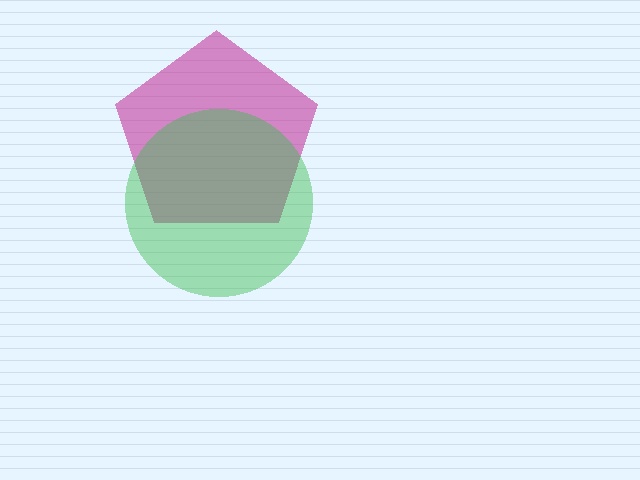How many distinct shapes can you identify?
There are 2 distinct shapes: a magenta pentagon, a green circle.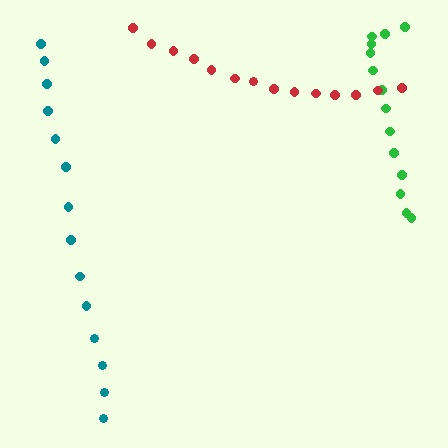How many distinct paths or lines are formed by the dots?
There are 3 distinct paths.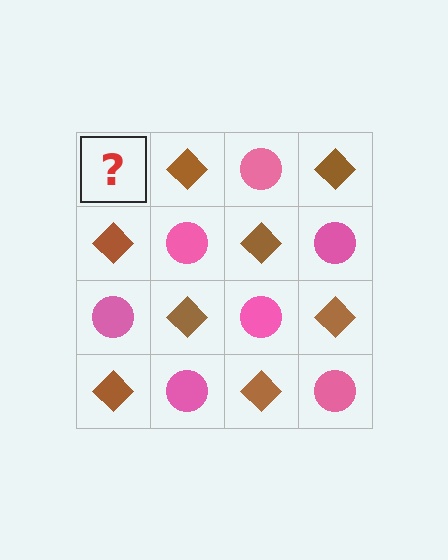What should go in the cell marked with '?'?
The missing cell should contain a pink circle.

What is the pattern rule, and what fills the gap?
The rule is that it alternates pink circle and brown diamond in a checkerboard pattern. The gap should be filled with a pink circle.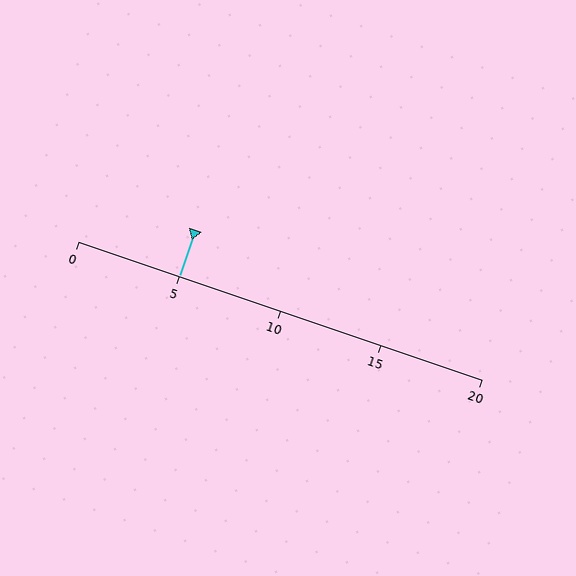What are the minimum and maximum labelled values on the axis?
The axis runs from 0 to 20.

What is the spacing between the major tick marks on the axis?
The major ticks are spaced 5 apart.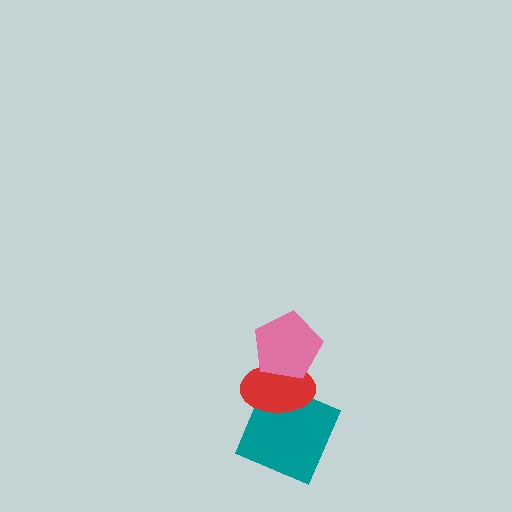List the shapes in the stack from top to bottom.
From top to bottom: the pink pentagon, the red ellipse, the teal square.